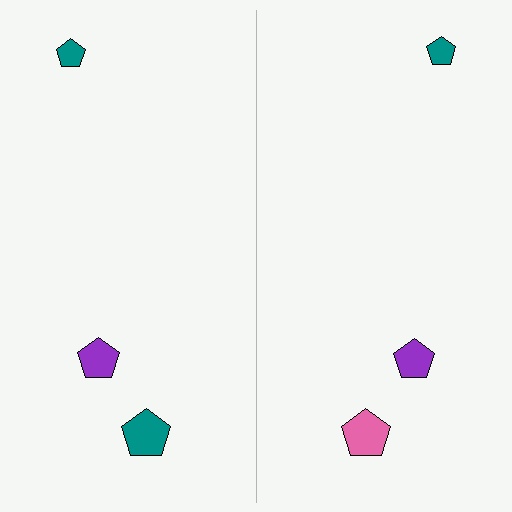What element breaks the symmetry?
The pink pentagon on the right side breaks the symmetry — its mirror counterpart is teal.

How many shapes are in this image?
There are 6 shapes in this image.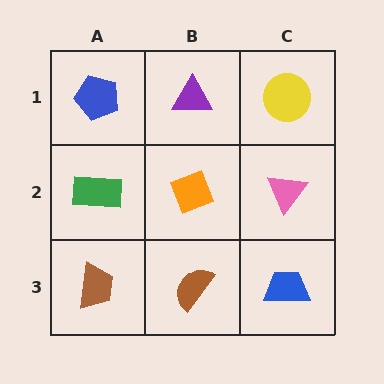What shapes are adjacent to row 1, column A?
A green rectangle (row 2, column A), a purple triangle (row 1, column B).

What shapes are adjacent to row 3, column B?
An orange diamond (row 2, column B), a brown trapezoid (row 3, column A), a blue trapezoid (row 3, column C).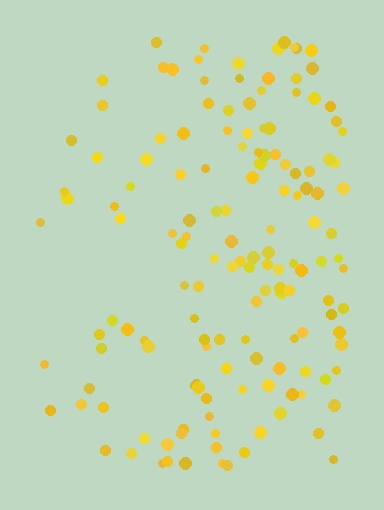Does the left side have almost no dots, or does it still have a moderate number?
Still a moderate number, just noticeably fewer than the right.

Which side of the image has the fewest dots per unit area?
The left.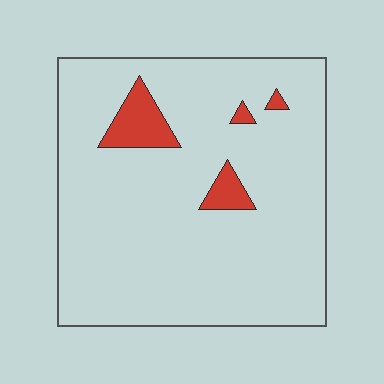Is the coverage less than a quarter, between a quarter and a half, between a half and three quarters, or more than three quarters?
Less than a quarter.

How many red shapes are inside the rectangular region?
4.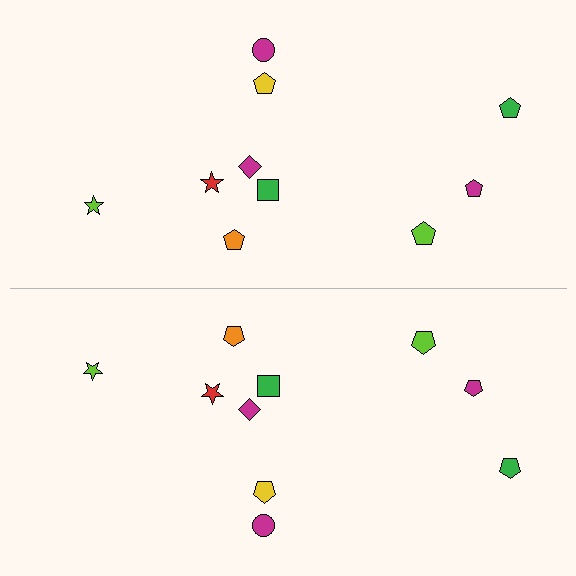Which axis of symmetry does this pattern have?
The pattern has a horizontal axis of symmetry running through the center of the image.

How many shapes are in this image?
There are 20 shapes in this image.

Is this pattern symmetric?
Yes, this pattern has bilateral (reflection) symmetry.